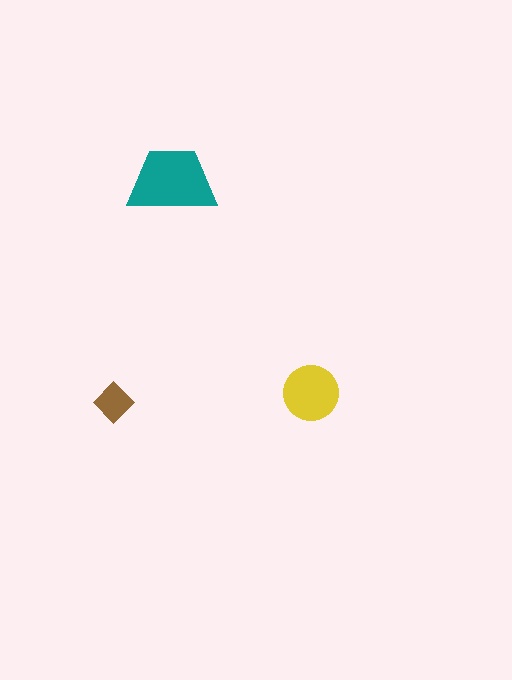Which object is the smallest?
The brown diamond.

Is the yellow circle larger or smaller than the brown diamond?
Larger.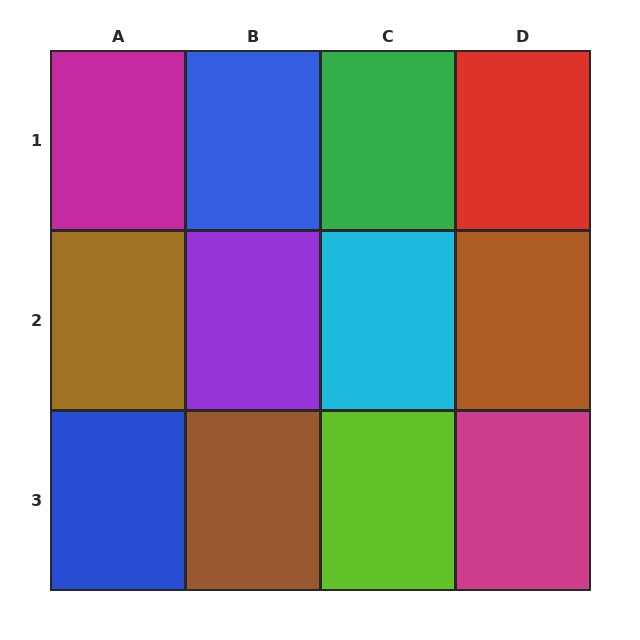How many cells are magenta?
2 cells are magenta.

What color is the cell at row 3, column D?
Magenta.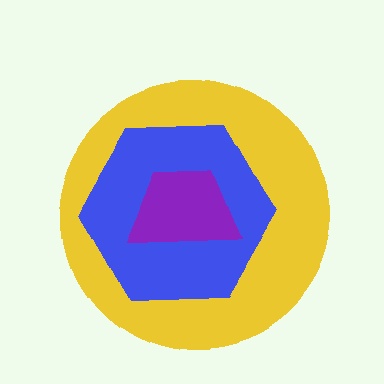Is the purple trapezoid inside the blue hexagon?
Yes.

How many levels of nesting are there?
3.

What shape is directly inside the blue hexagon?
The purple trapezoid.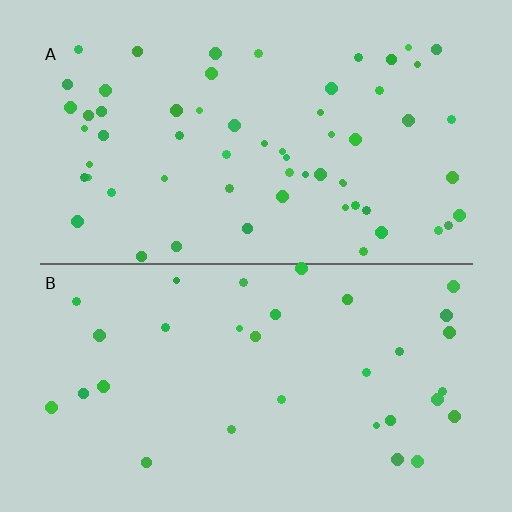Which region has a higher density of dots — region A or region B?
A (the top).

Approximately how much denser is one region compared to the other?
Approximately 1.9× — region A over region B.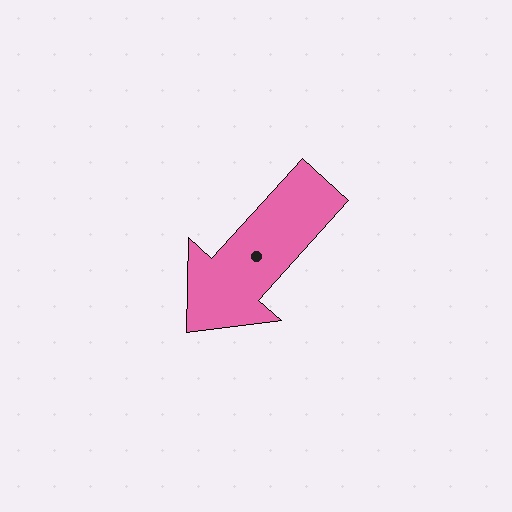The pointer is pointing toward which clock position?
Roughly 7 o'clock.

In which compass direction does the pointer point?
Southwest.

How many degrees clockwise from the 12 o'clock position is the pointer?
Approximately 222 degrees.